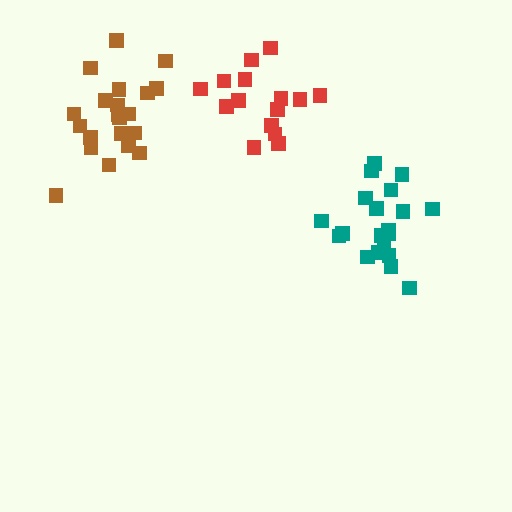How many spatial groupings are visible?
There are 3 spatial groupings.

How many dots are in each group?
Group 1: 15 dots, Group 2: 21 dots, Group 3: 20 dots (56 total).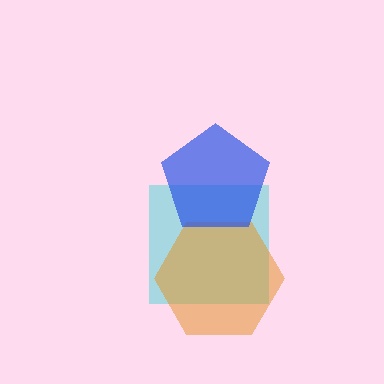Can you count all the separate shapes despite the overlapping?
Yes, there are 3 separate shapes.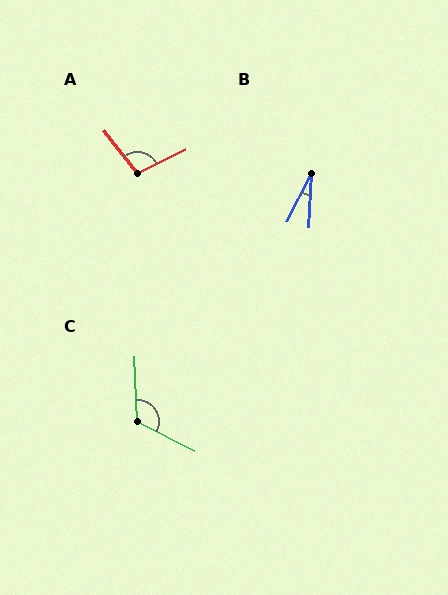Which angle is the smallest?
B, at approximately 25 degrees.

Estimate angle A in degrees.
Approximately 102 degrees.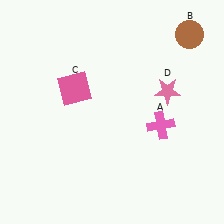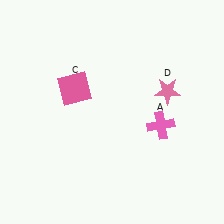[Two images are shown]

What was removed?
The brown circle (B) was removed in Image 2.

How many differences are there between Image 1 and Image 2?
There is 1 difference between the two images.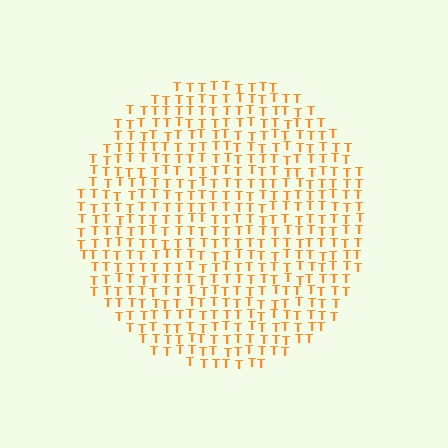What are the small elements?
The small elements are letter T's.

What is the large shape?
The large shape is a circle.